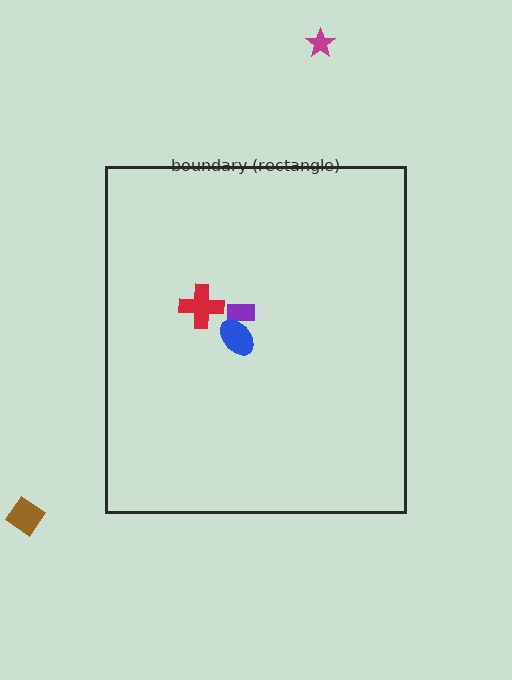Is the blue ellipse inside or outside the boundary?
Inside.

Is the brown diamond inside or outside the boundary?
Outside.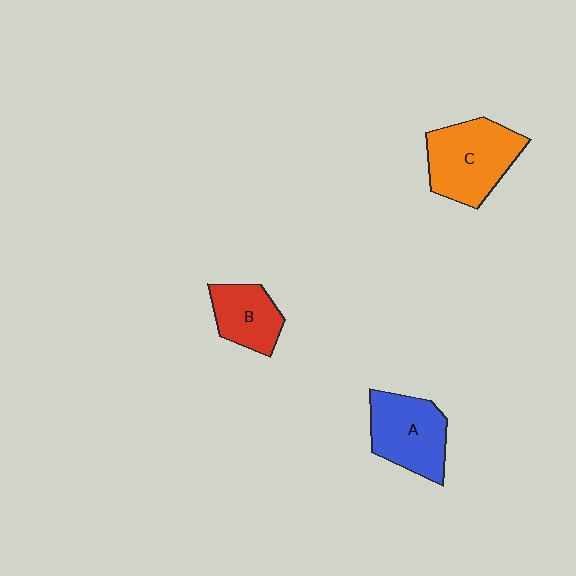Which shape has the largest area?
Shape C (orange).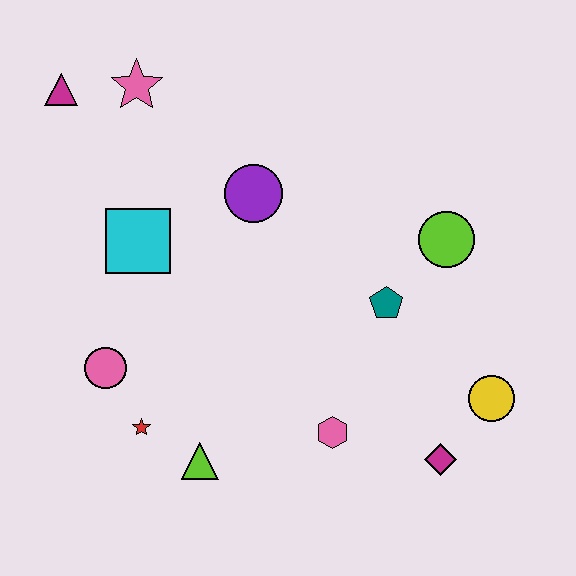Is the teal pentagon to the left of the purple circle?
No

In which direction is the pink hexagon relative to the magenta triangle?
The pink hexagon is below the magenta triangle.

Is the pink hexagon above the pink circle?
No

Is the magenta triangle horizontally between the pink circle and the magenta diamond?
No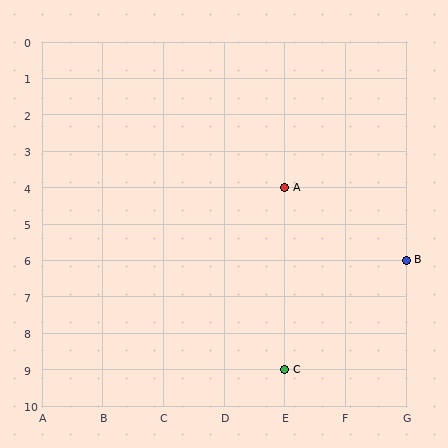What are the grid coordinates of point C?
Point C is at grid coordinates (E, 9).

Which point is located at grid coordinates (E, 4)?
Point A is at (E, 4).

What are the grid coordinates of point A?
Point A is at grid coordinates (E, 4).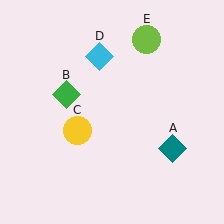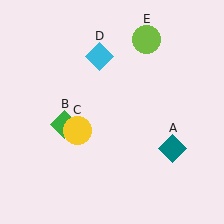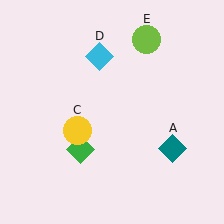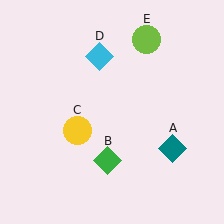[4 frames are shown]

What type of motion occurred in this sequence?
The green diamond (object B) rotated counterclockwise around the center of the scene.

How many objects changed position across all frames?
1 object changed position: green diamond (object B).